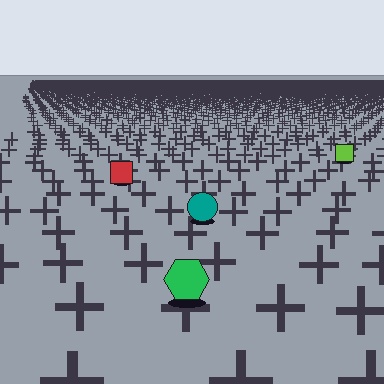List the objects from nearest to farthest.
From nearest to farthest: the green hexagon, the teal circle, the red square, the lime square.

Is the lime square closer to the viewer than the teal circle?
No. The teal circle is closer — you can tell from the texture gradient: the ground texture is coarser near it.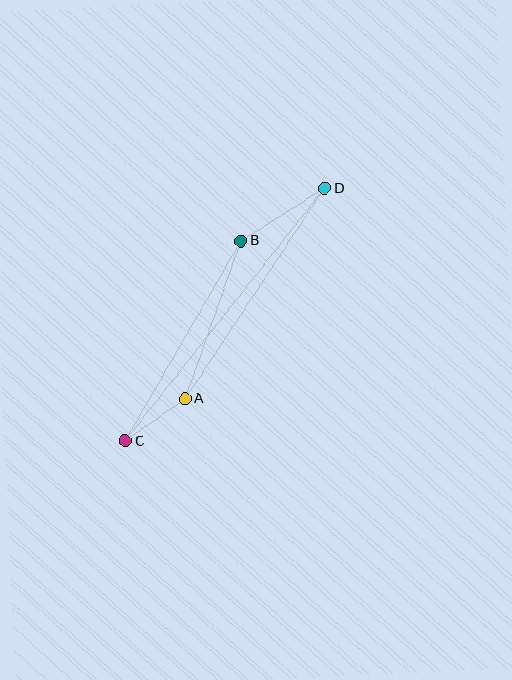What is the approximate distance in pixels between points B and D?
The distance between B and D is approximately 99 pixels.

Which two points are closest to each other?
Points A and C are closest to each other.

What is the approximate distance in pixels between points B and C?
The distance between B and C is approximately 231 pixels.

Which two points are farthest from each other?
Points C and D are farthest from each other.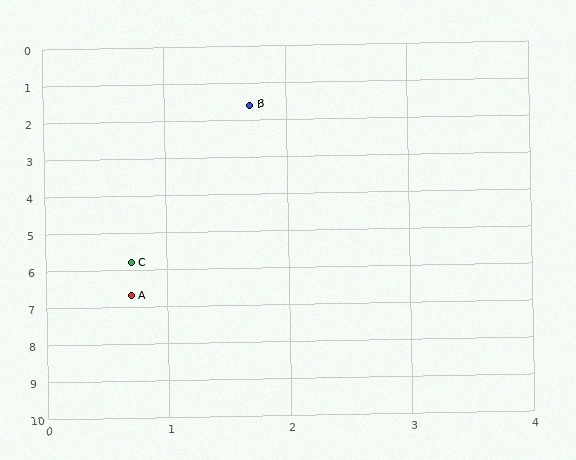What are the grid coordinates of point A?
Point A is at approximately (0.7, 6.7).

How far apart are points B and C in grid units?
Points B and C are about 4.3 grid units apart.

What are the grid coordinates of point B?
Point B is at approximately (1.7, 1.6).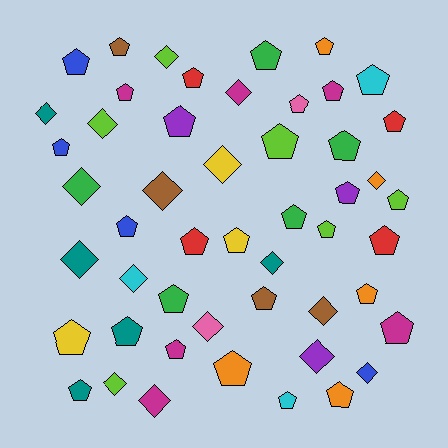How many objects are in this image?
There are 50 objects.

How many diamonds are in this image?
There are 17 diamonds.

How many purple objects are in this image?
There are 3 purple objects.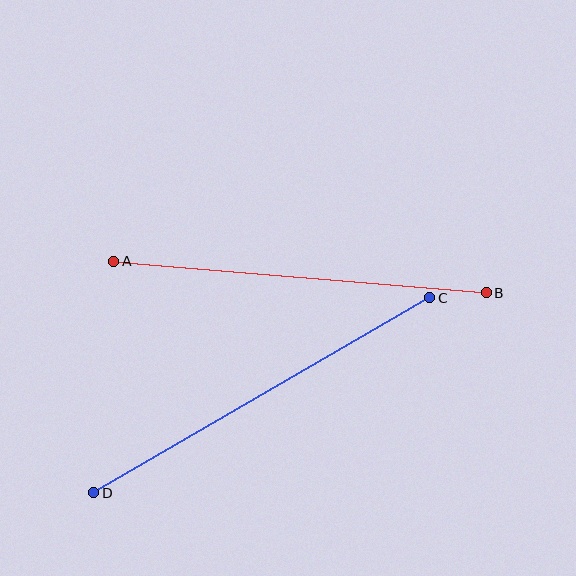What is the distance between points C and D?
The distance is approximately 388 pixels.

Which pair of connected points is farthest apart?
Points C and D are farthest apart.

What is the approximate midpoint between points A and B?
The midpoint is at approximately (300, 277) pixels.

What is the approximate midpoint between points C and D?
The midpoint is at approximately (262, 395) pixels.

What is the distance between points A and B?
The distance is approximately 374 pixels.